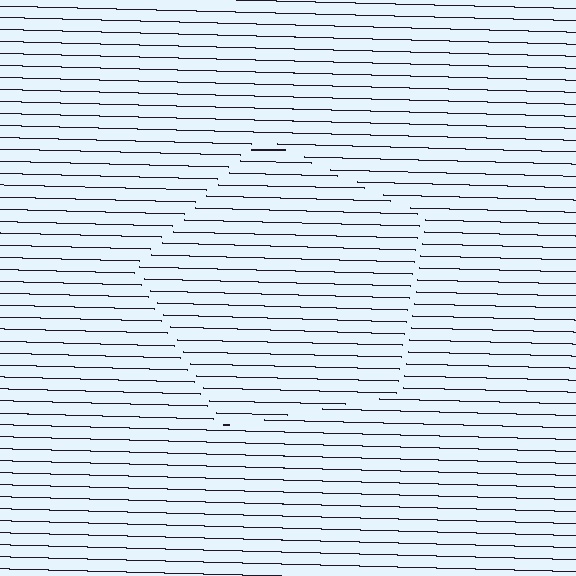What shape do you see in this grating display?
An illusory pentagon. The interior of the shape contains the same grating, shifted by half a period — the contour is defined by the phase discontinuity where line-ends from the inner and outer gratings abut.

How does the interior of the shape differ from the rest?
The interior of the shape contains the same grating, shifted by half a period — the contour is defined by the phase discontinuity where line-ends from the inner and outer gratings abut.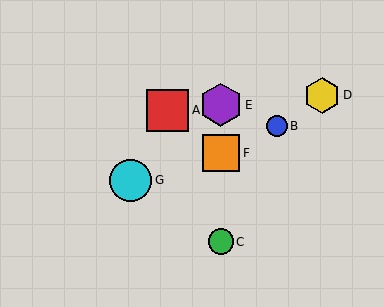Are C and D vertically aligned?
No, C is at x≈221 and D is at x≈322.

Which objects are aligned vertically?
Objects C, E, F are aligned vertically.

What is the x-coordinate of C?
Object C is at x≈221.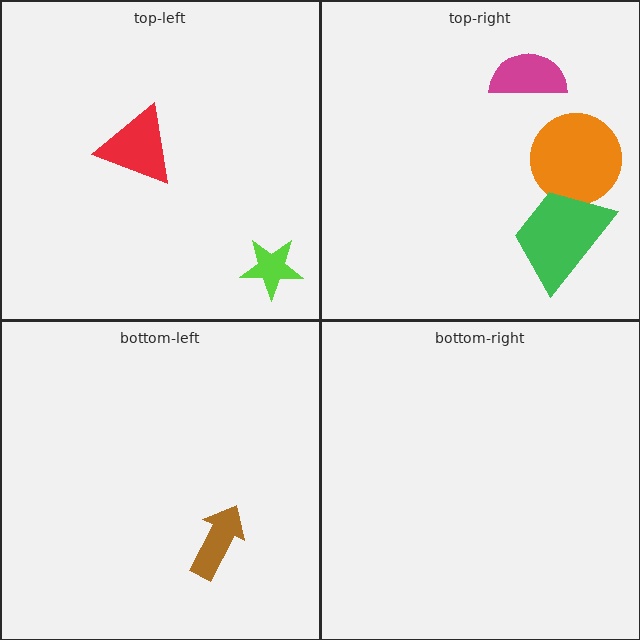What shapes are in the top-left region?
The red triangle, the lime star.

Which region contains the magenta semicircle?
The top-right region.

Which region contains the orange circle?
The top-right region.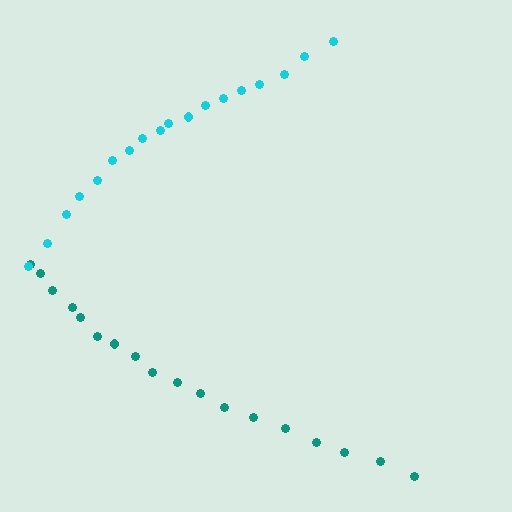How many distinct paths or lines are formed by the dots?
There are 2 distinct paths.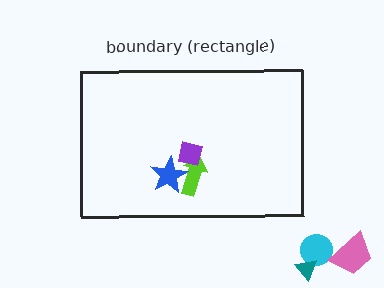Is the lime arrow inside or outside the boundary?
Inside.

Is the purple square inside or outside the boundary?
Inside.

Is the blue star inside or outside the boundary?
Inside.